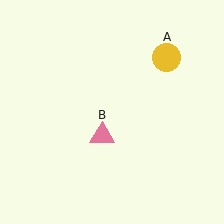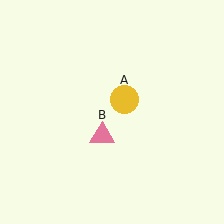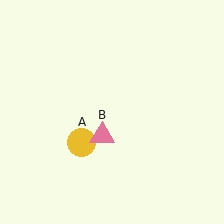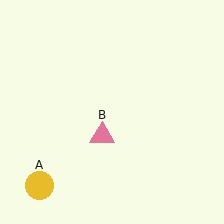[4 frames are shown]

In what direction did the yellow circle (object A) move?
The yellow circle (object A) moved down and to the left.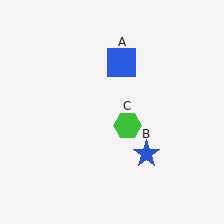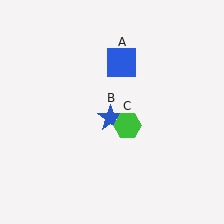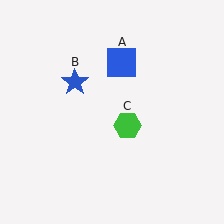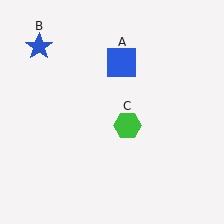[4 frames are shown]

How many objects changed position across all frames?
1 object changed position: blue star (object B).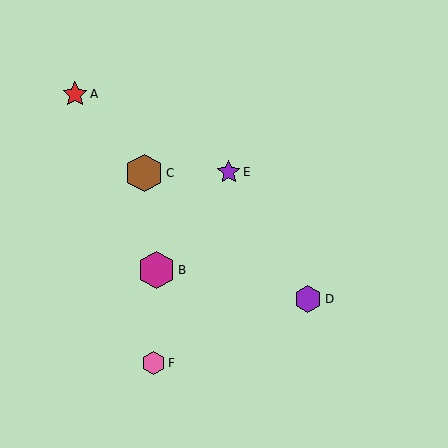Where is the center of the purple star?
The center of the purple star is at (229, 172).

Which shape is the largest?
The brown hexagon (labeled C) is the largest.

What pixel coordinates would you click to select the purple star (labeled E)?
Click at (229, 172) to select the purple star E.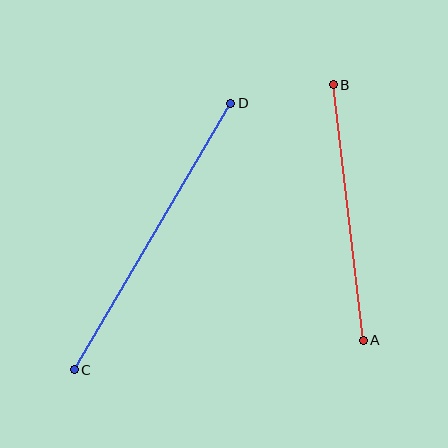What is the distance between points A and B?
The distance is approximately 257 pixels.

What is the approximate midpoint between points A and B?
The midpoint is at approximately (348, 212) pixels.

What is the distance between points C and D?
The distance is approximately 309 pixels.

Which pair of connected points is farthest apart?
Points C and D are farthest apart.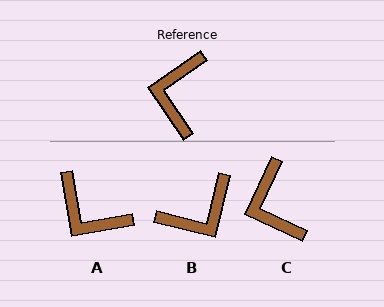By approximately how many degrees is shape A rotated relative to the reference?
Approximately 65 degrees counter-clockwise.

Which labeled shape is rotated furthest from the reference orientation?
B, about 132 degrees away.